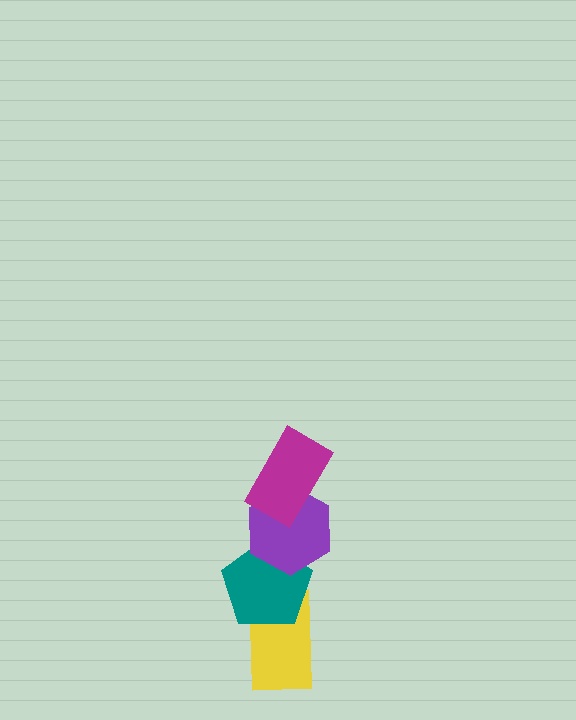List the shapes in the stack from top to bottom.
From top to bottom: the magenta rectangle, the purple hexagon, the teal pentagon, the yellow rectangle.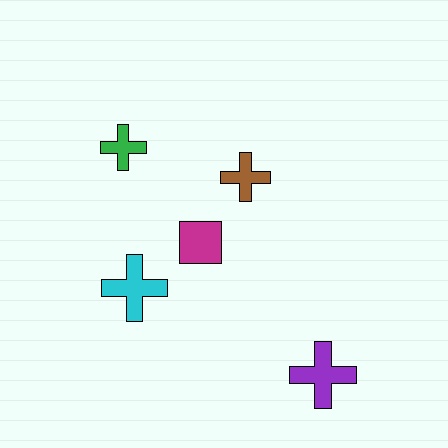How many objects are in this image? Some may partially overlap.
There are 5 objects.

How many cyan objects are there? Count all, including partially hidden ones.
There is 1 cyan object.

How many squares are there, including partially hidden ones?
There is 1 square.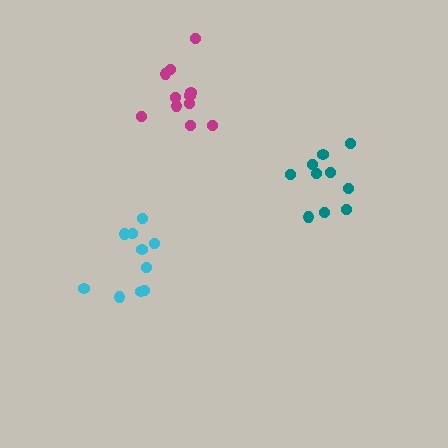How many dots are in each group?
Group 1: 11 dots, Group 2: 10 dots, Group 3: 10 dots (31 total).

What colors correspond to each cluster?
The clusters are colored: magenta, cyan, teal.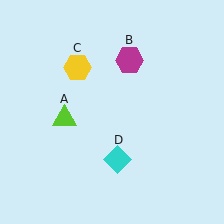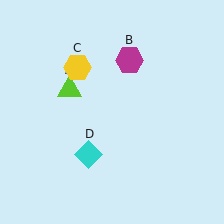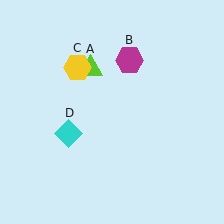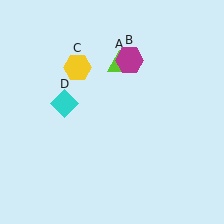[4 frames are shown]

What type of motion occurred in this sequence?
The lime triangle (object A), cyan diamond (object D) rotated clockwise around the center of the scene.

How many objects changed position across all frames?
2 objects changed position: lime triangle (object A), cyan diamond (object D).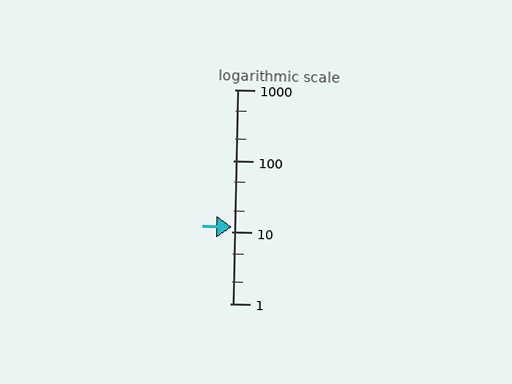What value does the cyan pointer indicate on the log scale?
The pointer indicates approximately 12.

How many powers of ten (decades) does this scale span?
The scale spans 3 decades, from 1 to 1000.